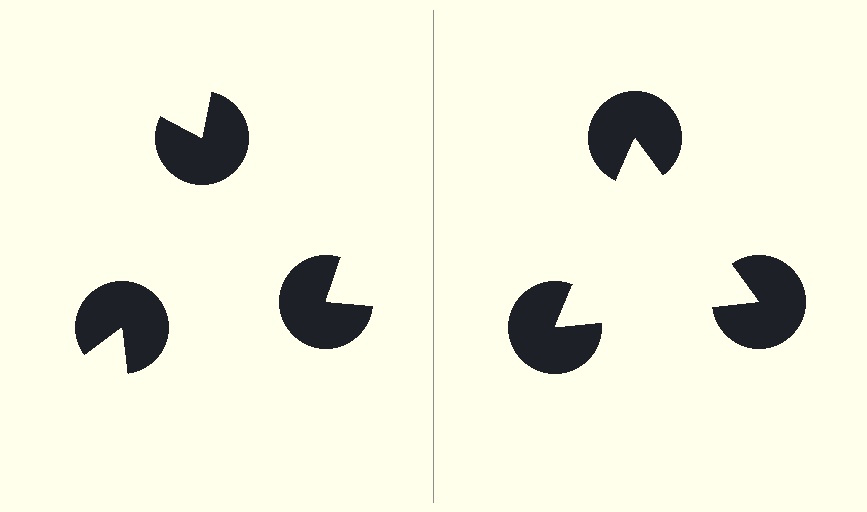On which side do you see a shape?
An illusory triangle appears on the right side. On the left side the wedge cuts are rotated, so no coherent shape forms.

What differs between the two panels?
The pac-man discs are positioned identically on both sides; only the wedge orientations differ. On the right they align to a triangle; on the left they are misaligned.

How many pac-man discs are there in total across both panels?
6 — 3 on each side.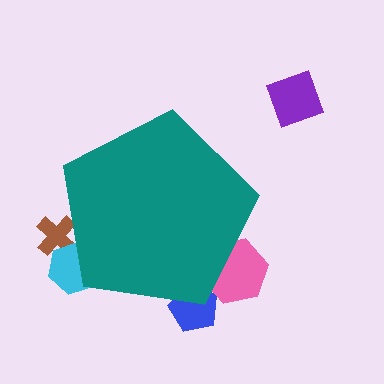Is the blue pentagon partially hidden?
Yes, the blue pentagon is partially hidden behind the teal pentagon.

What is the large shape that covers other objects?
A teal pentagon.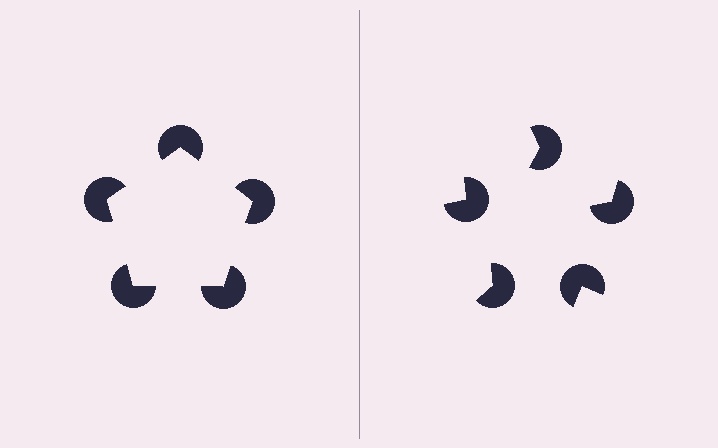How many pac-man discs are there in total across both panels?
10 — 5 on each side.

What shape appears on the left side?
An illusory pentagon.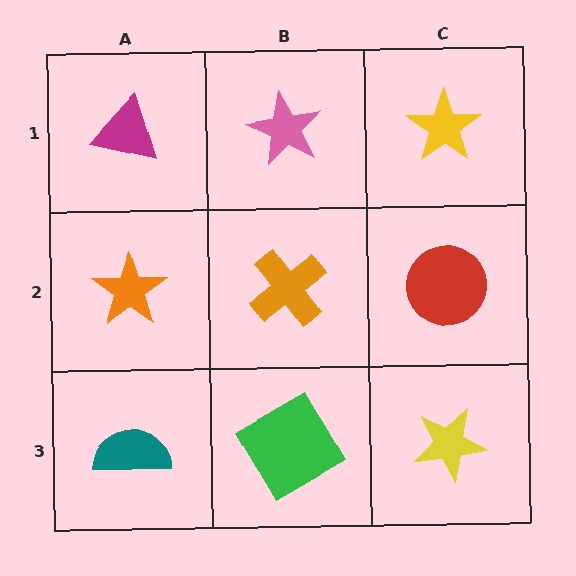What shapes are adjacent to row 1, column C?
A red circle (row 2, column C), a pink star (row 1, column B).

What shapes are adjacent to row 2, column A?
A magenta triangle (row 1, column A), a teal semicircle (row 3, column A), an orange cross (row 2, column B).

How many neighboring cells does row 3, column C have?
2.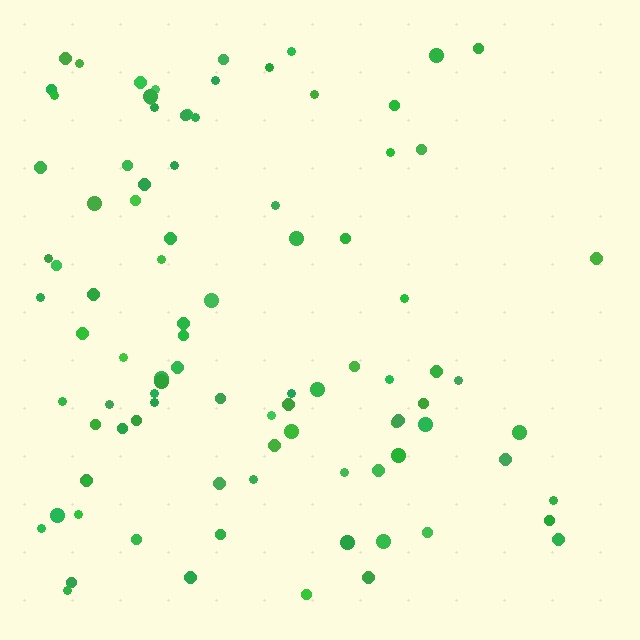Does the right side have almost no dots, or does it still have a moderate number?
Still a moderate number, just noticeably fewer than the left.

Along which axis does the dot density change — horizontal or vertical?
Horizontal.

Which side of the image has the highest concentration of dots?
The left.